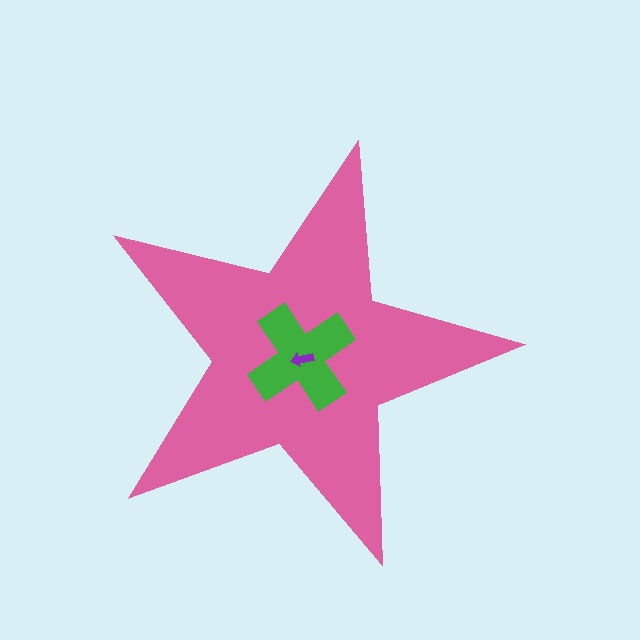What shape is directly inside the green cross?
The purple arrow.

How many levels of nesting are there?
3.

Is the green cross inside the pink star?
Yes.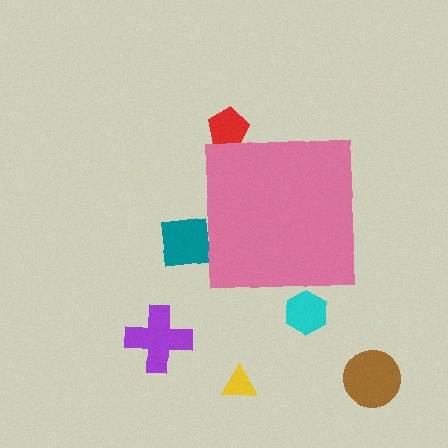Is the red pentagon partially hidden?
Yes, the red pentagon is partially hidden behind the pink square.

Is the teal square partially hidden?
Yes, the teal square is partially hidden behind the pink square.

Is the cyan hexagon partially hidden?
Yes, the cyan hexagon is partially hidden behind the pink square.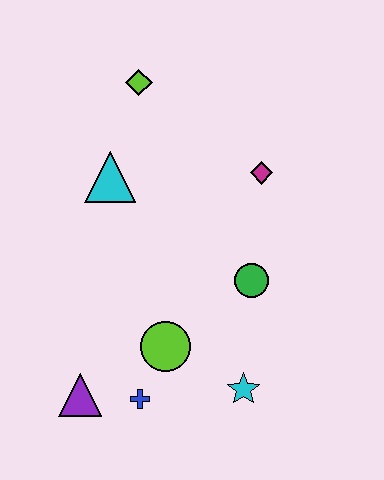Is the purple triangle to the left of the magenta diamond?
Yes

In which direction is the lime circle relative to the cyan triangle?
The lime circle is below the cyan triangle.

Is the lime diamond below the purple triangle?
No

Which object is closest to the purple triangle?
The blue cross is closest to the purple triangle.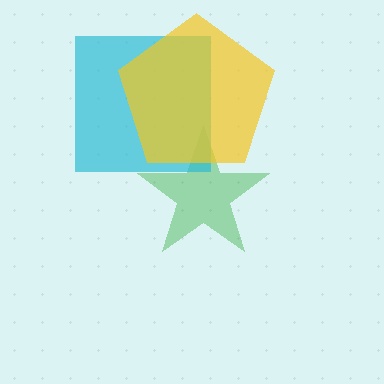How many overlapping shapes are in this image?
There are 3 overlapping shapes in the image.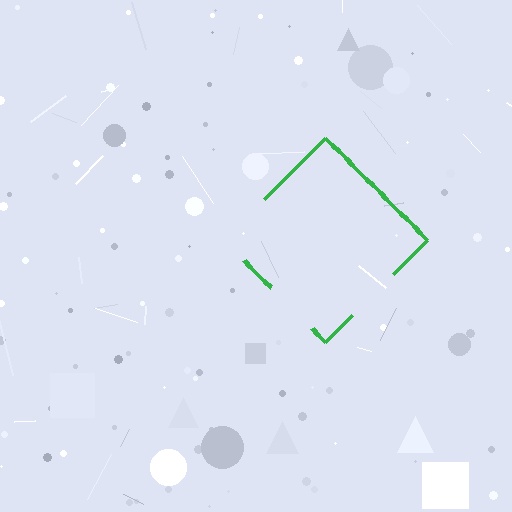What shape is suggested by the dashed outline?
The dashed outline suggests a diamond.